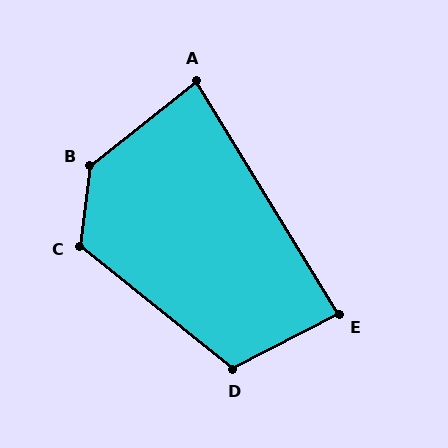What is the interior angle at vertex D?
Approximately 114 degrees (obtuse).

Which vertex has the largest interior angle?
B, at approximately 136 degrees.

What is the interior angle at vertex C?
Approximately 122 degrees (obtuse).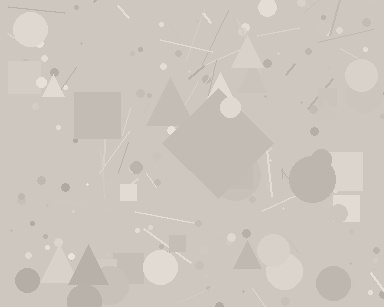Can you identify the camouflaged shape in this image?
The camouflaged shape is a diamond.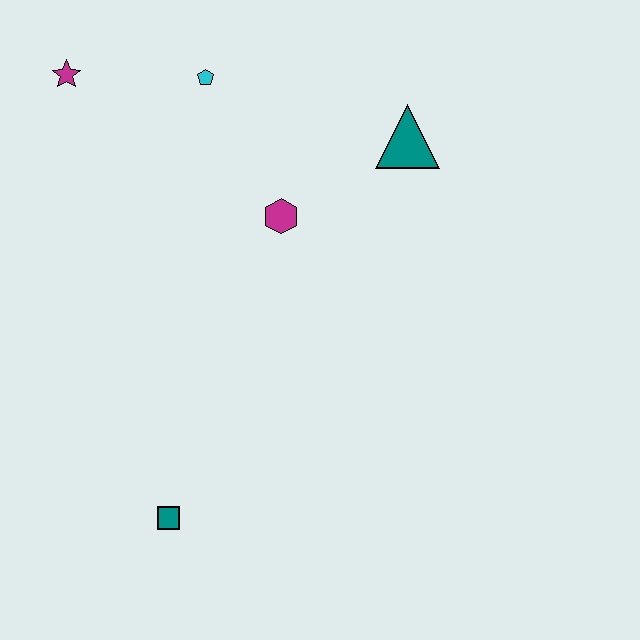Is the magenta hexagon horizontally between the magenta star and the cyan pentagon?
No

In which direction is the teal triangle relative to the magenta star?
The teal triangle is to the right of the magenta star.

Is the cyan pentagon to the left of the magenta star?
No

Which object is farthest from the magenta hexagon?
The teal square is farthest from the magenta hexagon.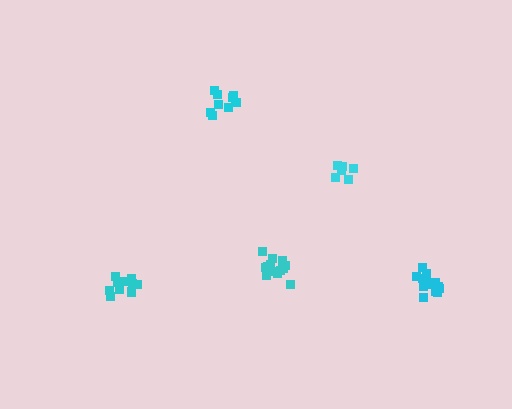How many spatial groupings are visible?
There are 5 spatial groupings.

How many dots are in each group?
Group 1: 10 dots, Group 2: 13 dots, Group 3: 11 dots, Group 4: 7 dots, Group 5: 13 dots (54 total).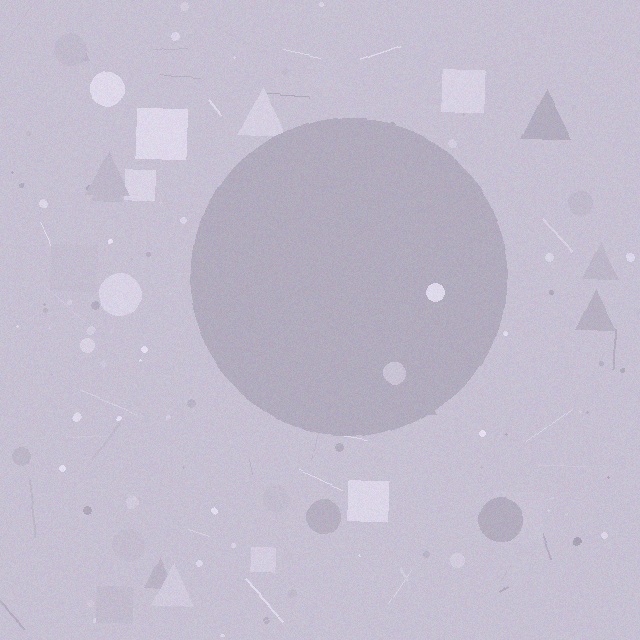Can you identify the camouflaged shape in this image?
The camouflaged shape is a circle.